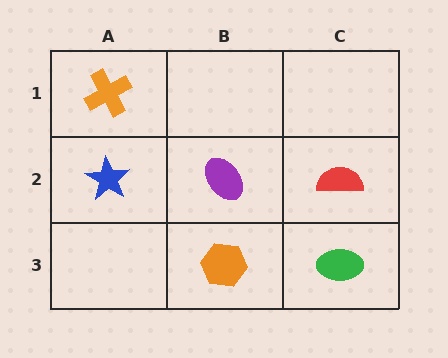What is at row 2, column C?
A red semicircle.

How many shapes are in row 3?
2 shapes.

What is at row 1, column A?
An orange cross.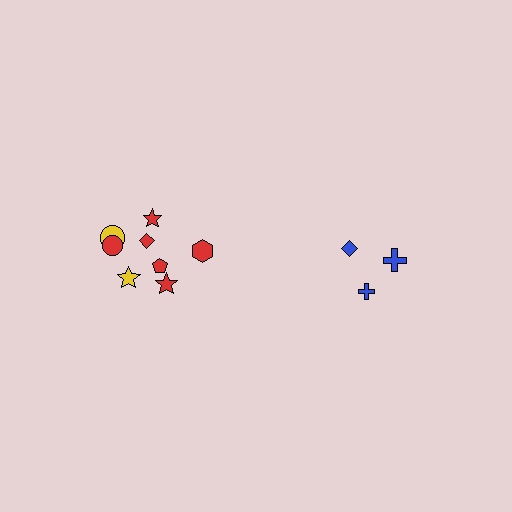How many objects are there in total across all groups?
There are 11 objects.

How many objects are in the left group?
There are 8 objects.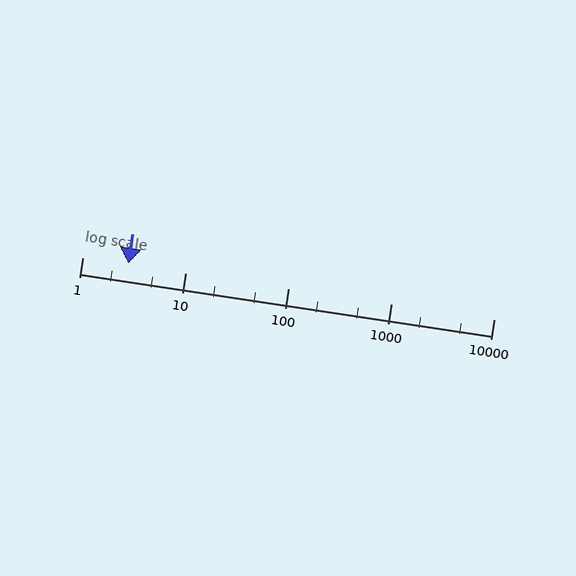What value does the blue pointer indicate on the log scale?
The pointer indicates approximately 2.8.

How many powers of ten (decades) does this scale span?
The scale spans 4 decades, from 1 to 10000.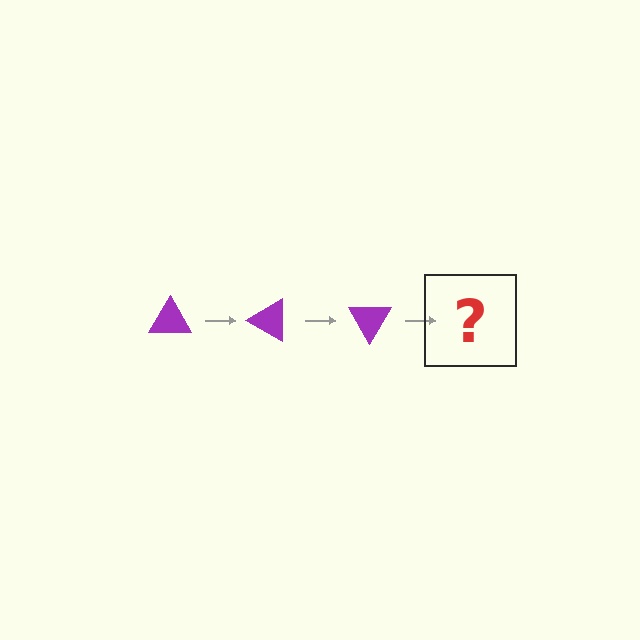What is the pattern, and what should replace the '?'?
The pattern is that the triangle rotates 30 degrees each step. The '?' should be a purple triangle rotated 90 degrees.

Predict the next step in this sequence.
The next step is a purple triangle rotated 90 degrees.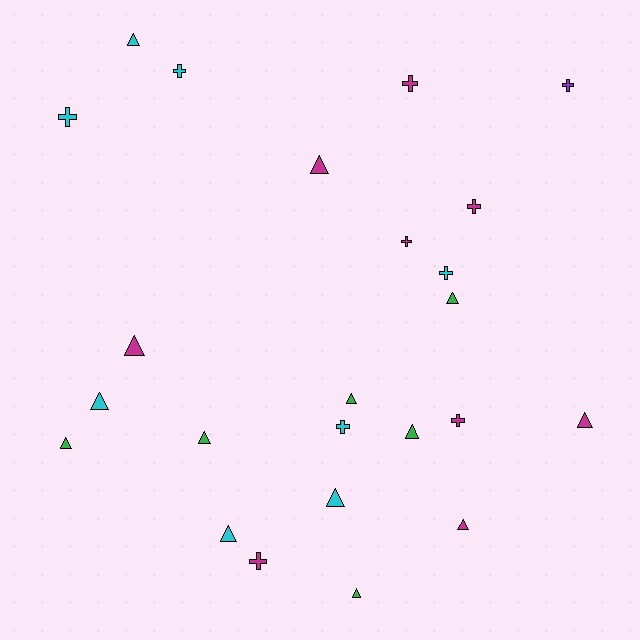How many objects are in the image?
There are 24 objects.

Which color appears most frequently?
Magenta, with 9 objects.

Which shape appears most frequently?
Triangle, with 14 objects.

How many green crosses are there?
There are no green crosses.